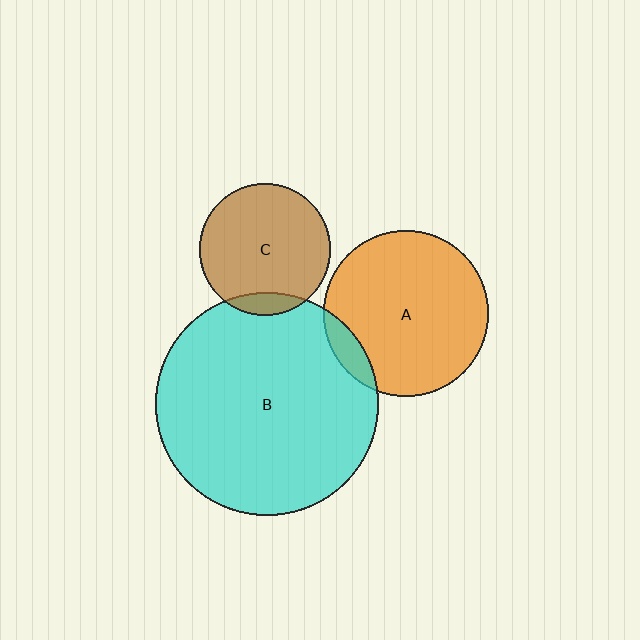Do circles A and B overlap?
Yes.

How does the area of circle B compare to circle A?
Approximately 1.8 times.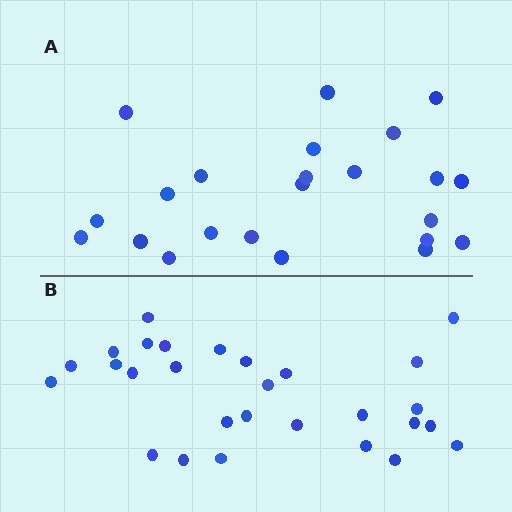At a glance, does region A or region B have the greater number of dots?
Region B (the bottom region) has more dots.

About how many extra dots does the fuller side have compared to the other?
Region B has about 5 more dots than region A.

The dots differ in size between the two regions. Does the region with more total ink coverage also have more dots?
No. Region A has more total ink coverage because its dots are larger, but region B actually contains more individual dots. Total area can be misleading — the number of items is what matters here.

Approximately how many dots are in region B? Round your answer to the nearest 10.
About 30 dots. (The exact count is 28, which rounds to 30.)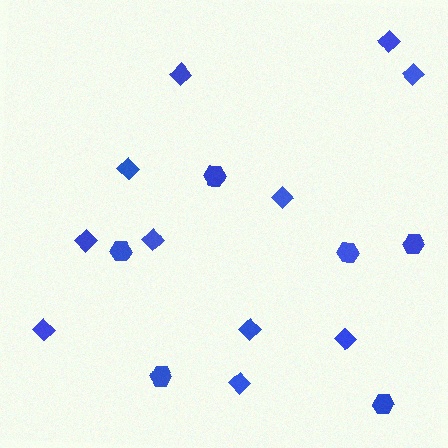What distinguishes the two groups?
There are 2 groups: one group of hexagons (6) and one group of diamonds (11).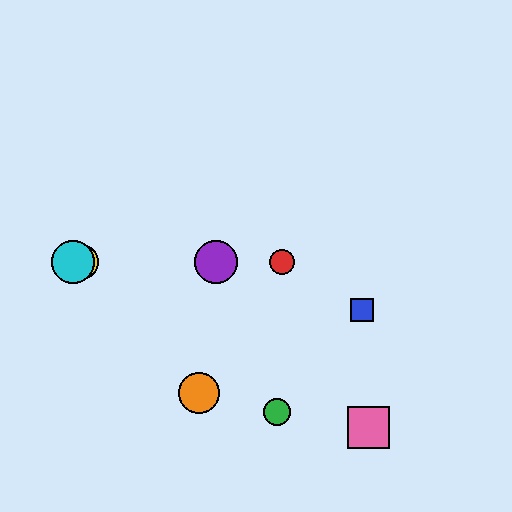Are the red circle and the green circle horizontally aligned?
No, the red circle is at y≈262 and the green circle is at y≈412.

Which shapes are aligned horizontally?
The red circle, the yellow circle, the purple circle, the cyan circle are aligned horizontally.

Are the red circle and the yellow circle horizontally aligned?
Yes, both are at y≈262.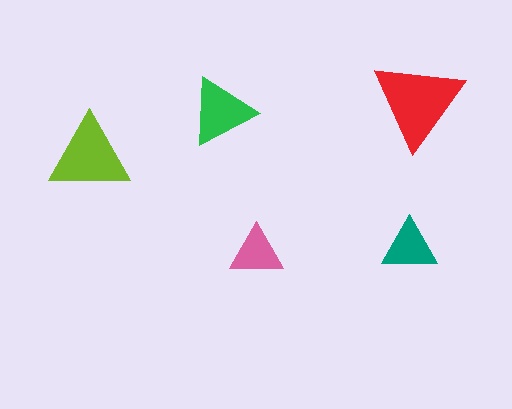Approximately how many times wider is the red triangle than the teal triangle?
About 1.5 times wider.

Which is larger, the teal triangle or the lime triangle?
The lime one.